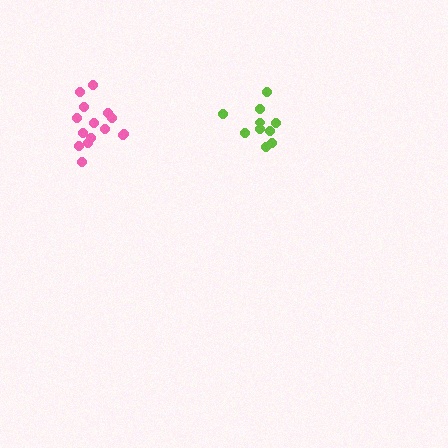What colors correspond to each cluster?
The clusters are colored: lime, pink.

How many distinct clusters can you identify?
There are 2 distinct clusters.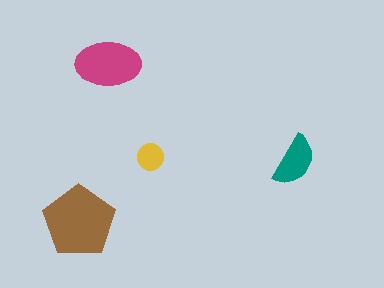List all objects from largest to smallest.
The brown pentagon, the magenta ellipse, the teal semicircle, the yellow circle.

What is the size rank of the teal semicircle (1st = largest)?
3rd.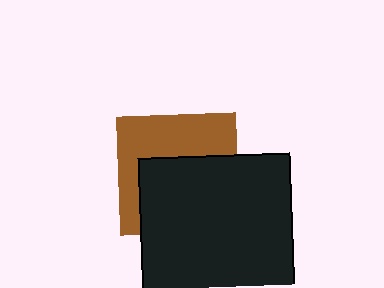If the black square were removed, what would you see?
You would see the complete brown square.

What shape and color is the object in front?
The object in front is a black square.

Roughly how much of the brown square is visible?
About half of it is visible (roughly 46%).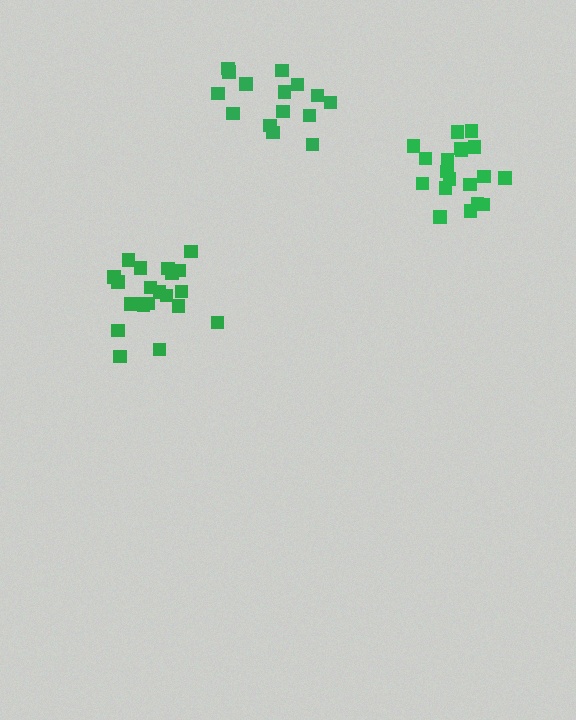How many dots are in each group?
Group 1: 21 dots, Group 2: 15 dots, Group 3: 19 dots (55 total).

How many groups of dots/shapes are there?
There are 3 groups.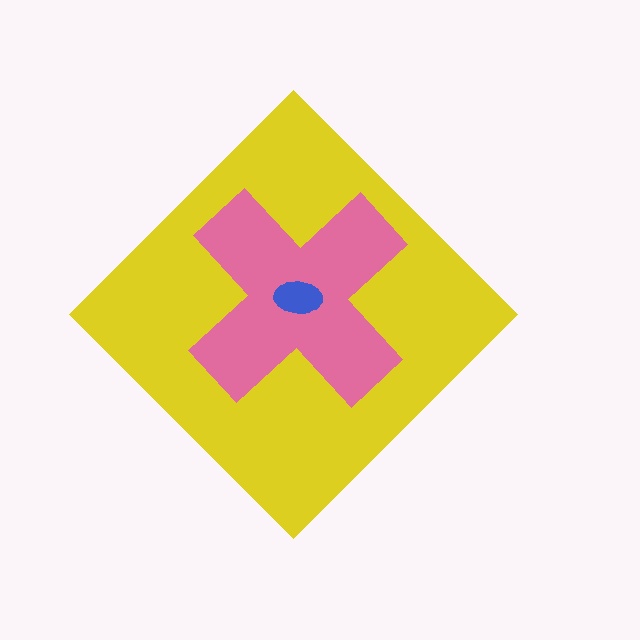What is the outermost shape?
The yellow diamond.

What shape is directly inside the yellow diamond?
The pink cross.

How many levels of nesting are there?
3.